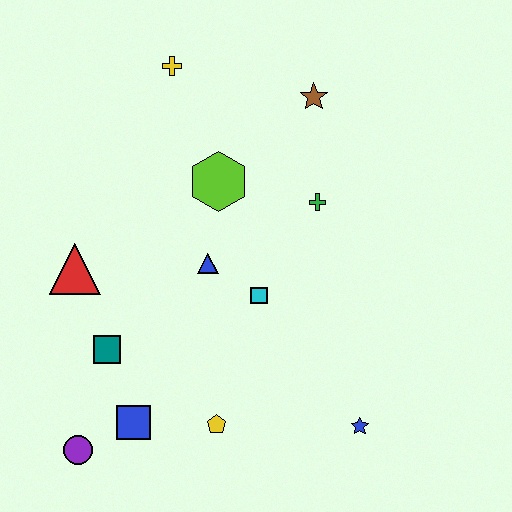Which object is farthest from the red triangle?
The blue star is farthest from the red triangle.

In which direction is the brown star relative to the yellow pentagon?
The brown star is above the yellow pentagon.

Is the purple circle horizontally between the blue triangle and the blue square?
No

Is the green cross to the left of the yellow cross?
No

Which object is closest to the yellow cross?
The lime hexagon is closest to the yellow cross.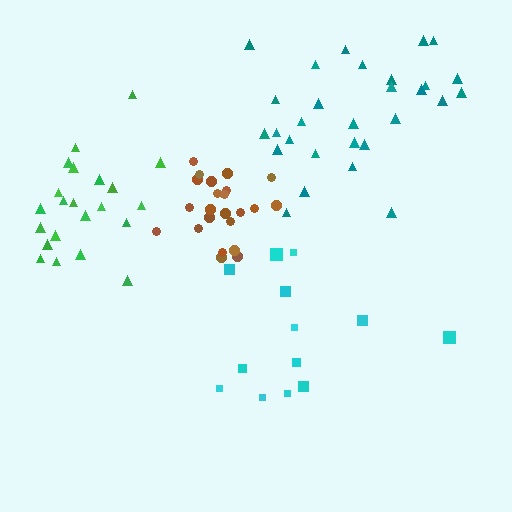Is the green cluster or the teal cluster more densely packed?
Green.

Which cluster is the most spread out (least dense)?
Cyan.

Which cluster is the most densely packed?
Brown.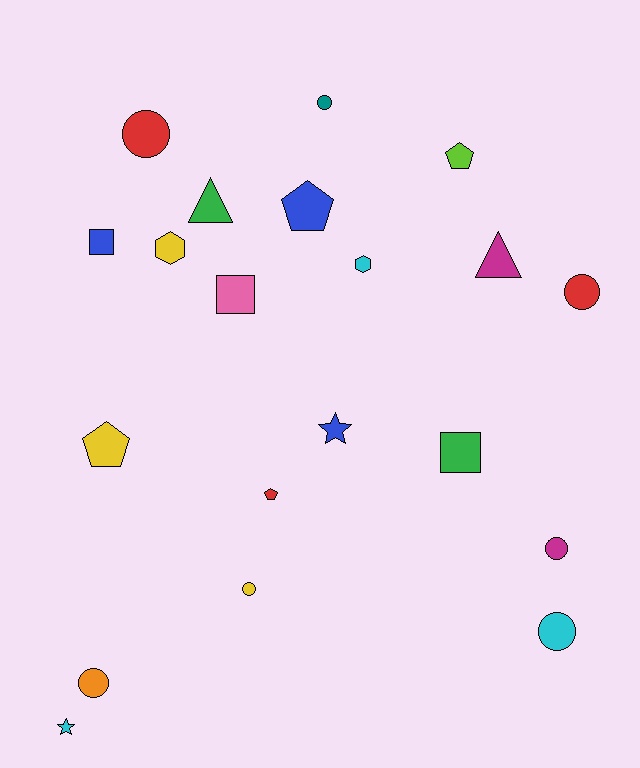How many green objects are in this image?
There are 2 green objects.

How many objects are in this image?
There are 20 objects.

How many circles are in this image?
There are 7 circles.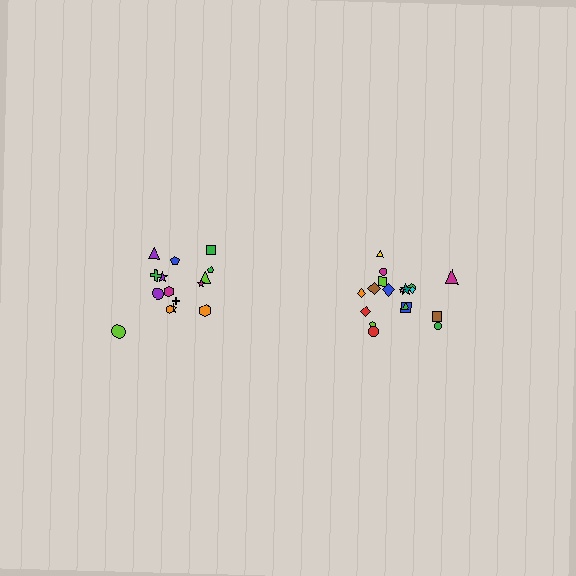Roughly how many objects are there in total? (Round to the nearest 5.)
Roughly 35 objects in total.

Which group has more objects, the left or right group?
The right group.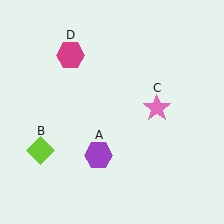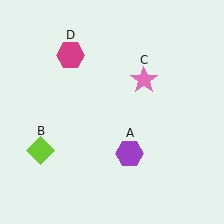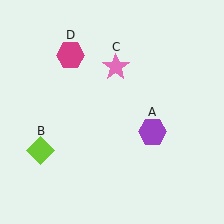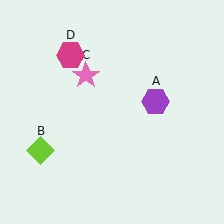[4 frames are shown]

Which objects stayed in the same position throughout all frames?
Lime diamond (object B) and magenta hexagon (object D) remained stationary.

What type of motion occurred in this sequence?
The purple hexagon (object A), pink star (object C) rotated counterclockwise around the center of the scene.